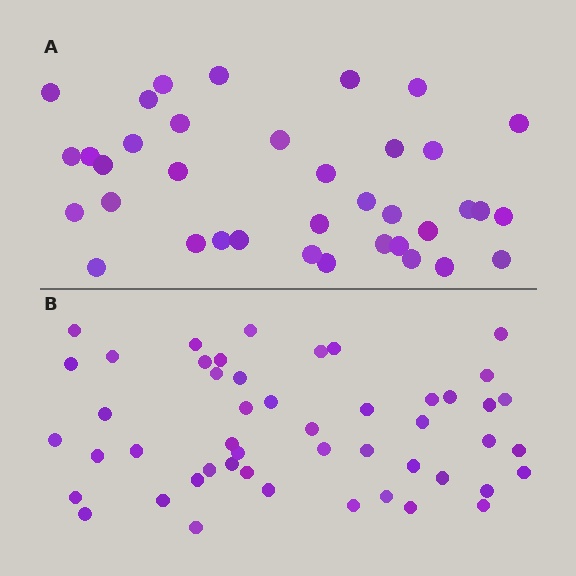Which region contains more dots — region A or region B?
Region B (the bottom region) has more dots.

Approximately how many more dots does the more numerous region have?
Region B has roughly 12 or so more dots than region A.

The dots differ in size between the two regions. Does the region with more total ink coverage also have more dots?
No. Region A has more total ink coverage because its dots are larger, but region B actually contains more individual dots. Total area can be misleading — the number of items is what matters here.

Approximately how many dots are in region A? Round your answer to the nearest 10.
About 40 dots. (The exact count is 37, which rounds to 40.)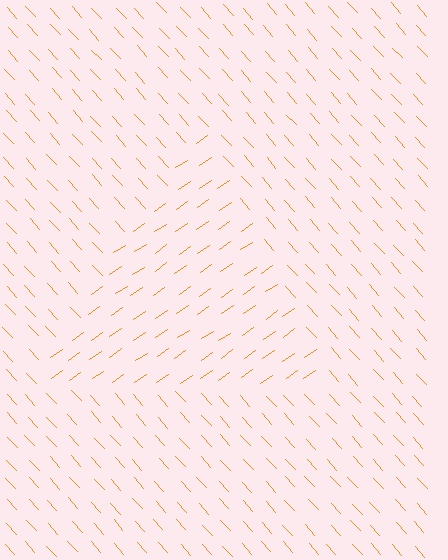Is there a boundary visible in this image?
Yes, there is a texture boundary formed by a change in line orientation.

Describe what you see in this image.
The image is filled with small orange line segments. A triangle region in the image has lines oriented differently from the surrounding lines, creating a visible texture boundary.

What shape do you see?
I see a triangle.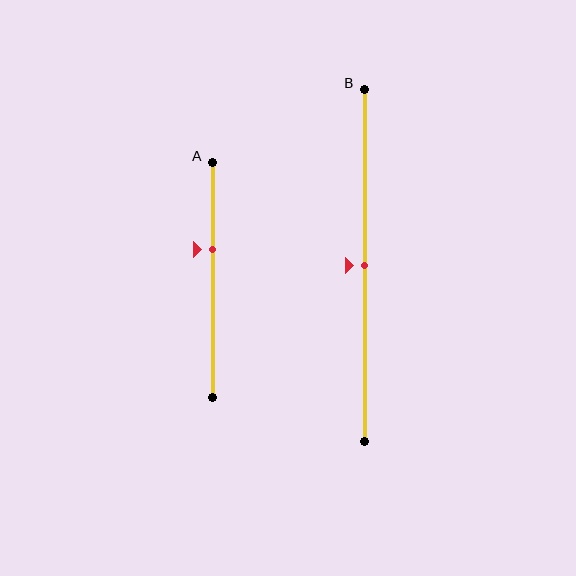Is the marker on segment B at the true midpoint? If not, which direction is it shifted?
Yes, the marker on segment B is at the true midpoint.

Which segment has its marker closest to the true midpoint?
Segment B has its marker closest to the true midpoint.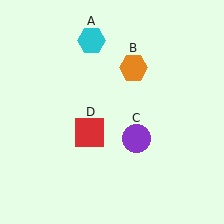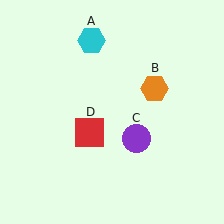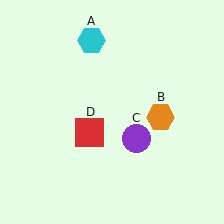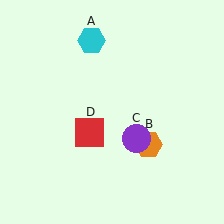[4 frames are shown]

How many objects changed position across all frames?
1 object changed position: orange hexagon (object B).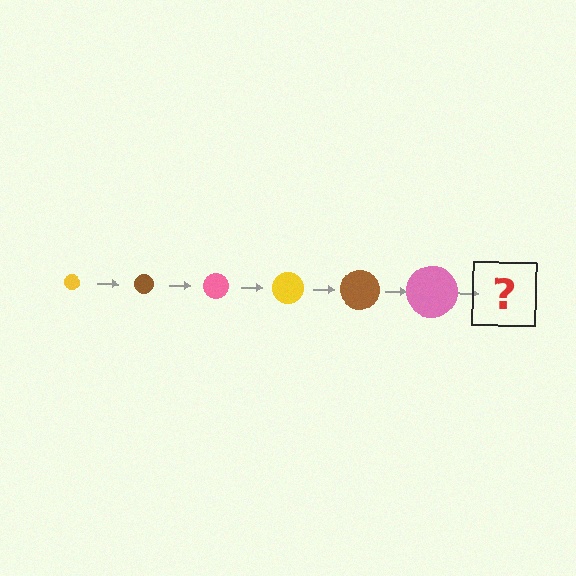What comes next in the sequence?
The next element should be a yellow circle, larger than the previous one.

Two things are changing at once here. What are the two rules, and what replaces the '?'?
The two rules are that the circle grows larger each step and the color cycles through yellow, brown, and pink. The '?' should be a yellow circle, larger than the previous one.